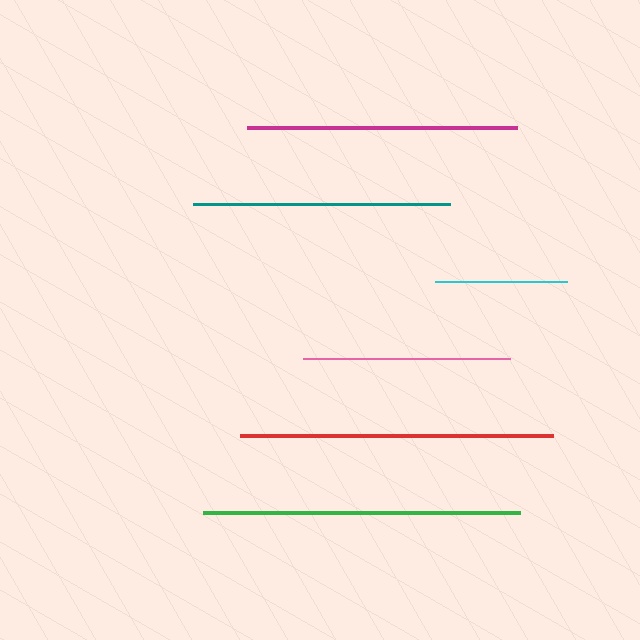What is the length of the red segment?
The red segment is approximately 313 pixels long.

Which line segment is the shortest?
The cyan line is the shortest at approximately 132 pixels.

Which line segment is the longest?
The green line is the longest at approximately 317 pixels.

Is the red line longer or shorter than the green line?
The green line is longer than the red line.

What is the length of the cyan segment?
The cyan segment is approximately 132 pixels long.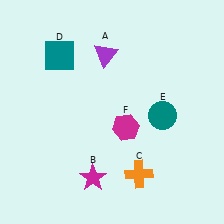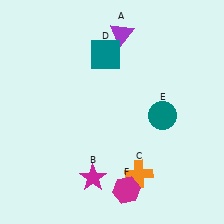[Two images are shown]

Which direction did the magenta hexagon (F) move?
The magenta hexagon (F) moved down.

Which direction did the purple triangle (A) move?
The purple triangle (A) moved up.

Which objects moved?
The objects that moved are: the purple triangle (A), the teal square (D), the magenta hexagon (F).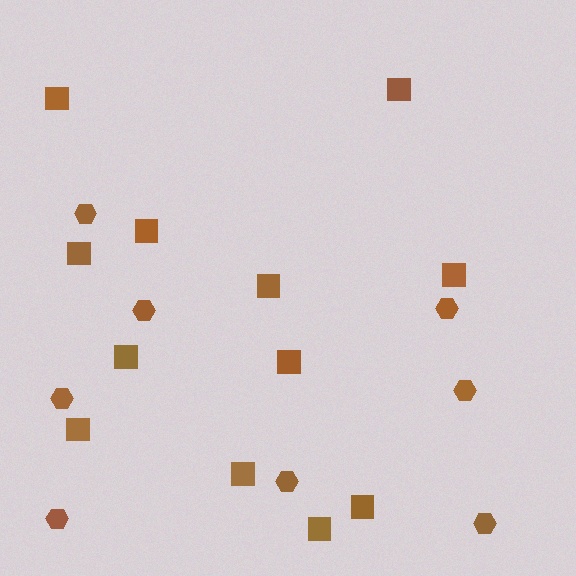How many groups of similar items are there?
There are 2 groups: one group of squares (12) and one group of hexagons (8).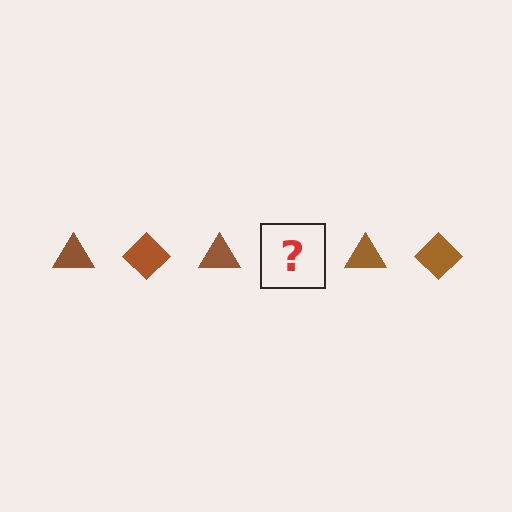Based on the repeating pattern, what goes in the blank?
The blank should be a brown diamond.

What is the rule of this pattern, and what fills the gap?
The rule is that the pattern cycles through triangle, diamond shapes in brown. The gap should be filled with a brown diamond.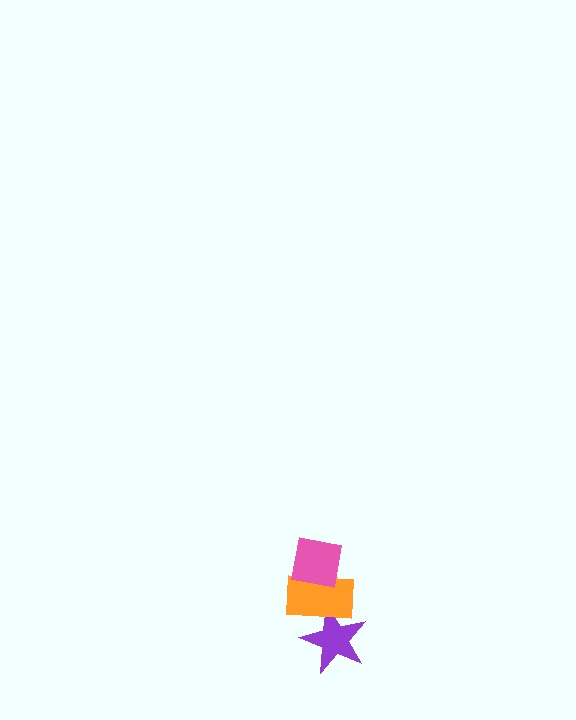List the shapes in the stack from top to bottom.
From top to bottom: the pink square, the orange rectangle, the purple star.